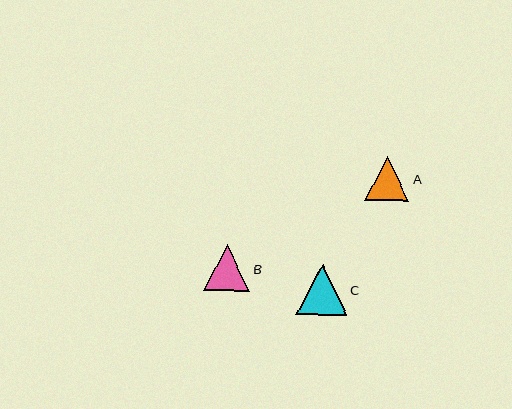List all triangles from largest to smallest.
From largest to smallest: C, B, A.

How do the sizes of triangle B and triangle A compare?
Triangle B and triangle A are approximately the same size.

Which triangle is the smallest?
Triangle A is the smallest with a size of approximately 45 pixels.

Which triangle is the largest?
Triangle C is the largest with a size of approximately 50 pixels.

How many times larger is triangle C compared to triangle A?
Triangle C is approximately 1.1 times the size of triangle A.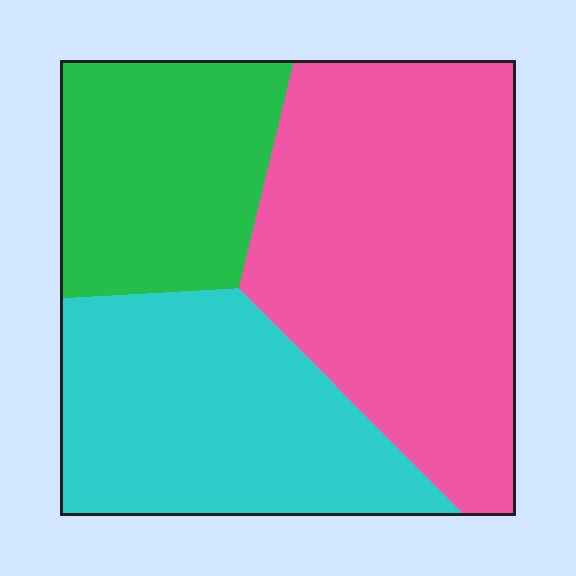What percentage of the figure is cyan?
Cyan takes up between a quarter and a half of the figure.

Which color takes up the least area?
Green, at roughly 25%.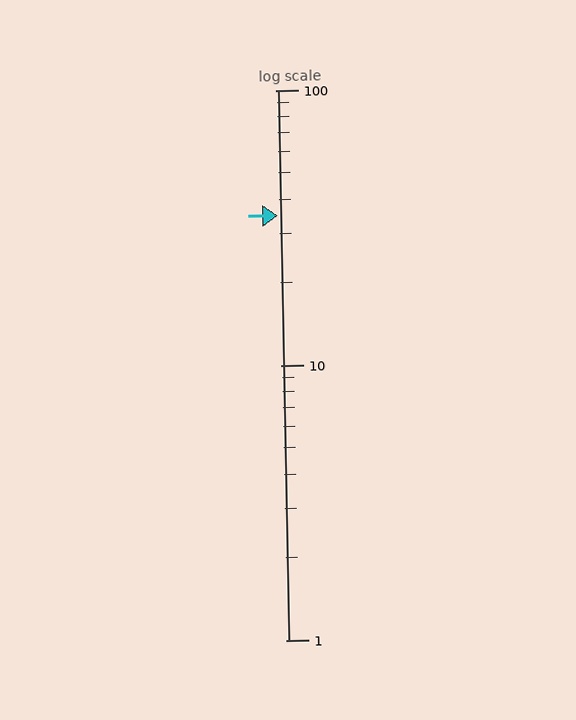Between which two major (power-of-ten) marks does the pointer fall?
The pointer is between 10 and 100.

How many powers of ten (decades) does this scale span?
The scale spans 2 decades, from 1 to 100.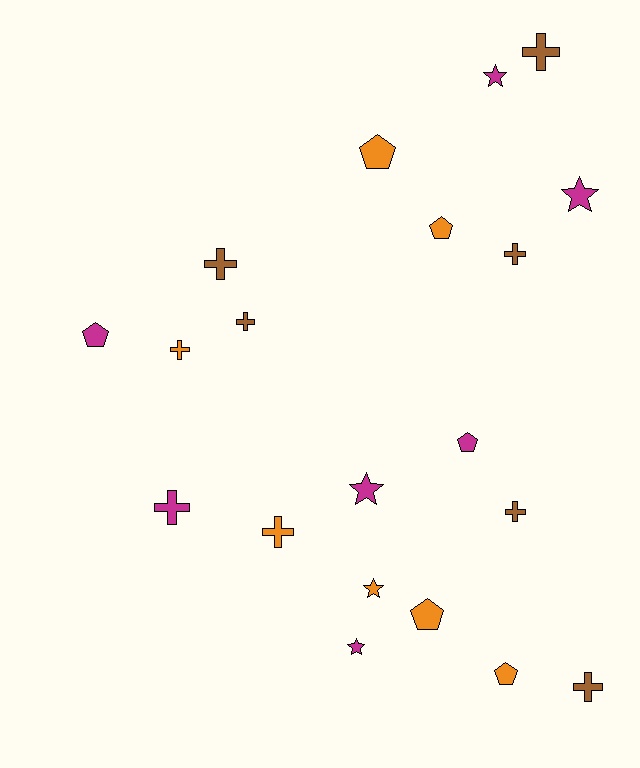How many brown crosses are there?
There are 6 brown crosses.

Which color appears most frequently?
Orange, with 7 objects.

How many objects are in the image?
There are 20 objects.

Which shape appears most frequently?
Cross, with 9 objects.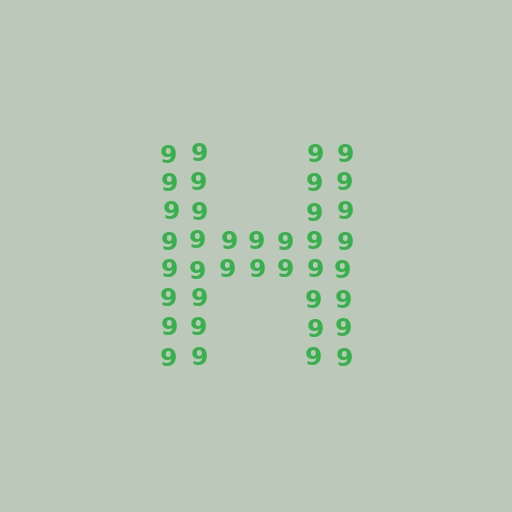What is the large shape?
The large shape is the letter H.